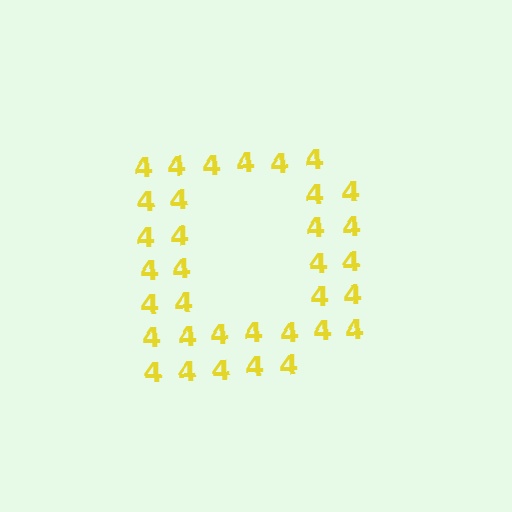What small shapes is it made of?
It is made of small digit 4's.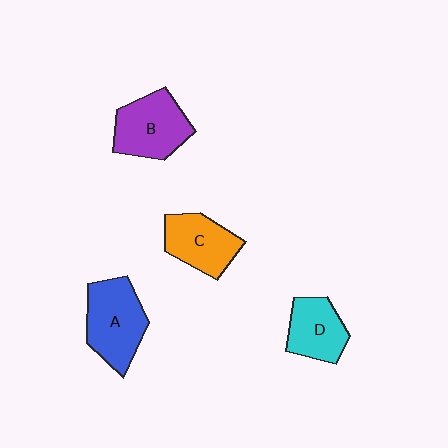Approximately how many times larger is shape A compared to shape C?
Approximately 1.2 times.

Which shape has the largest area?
Shape A (blue).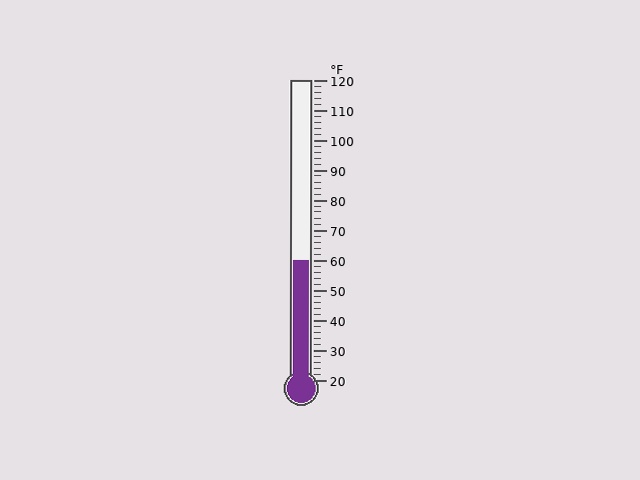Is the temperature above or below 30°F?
The temperature is above 30°F.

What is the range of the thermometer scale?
The thermometer scale ranges from 20°F to 120°F.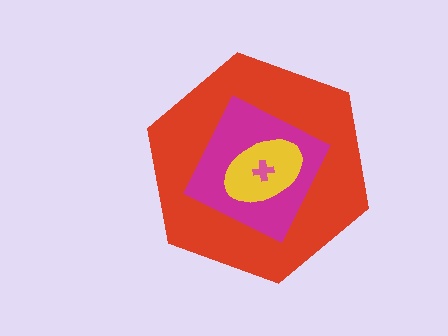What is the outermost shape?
The red hexagon.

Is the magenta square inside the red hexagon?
Yes.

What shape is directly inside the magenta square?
The yellow ellipse.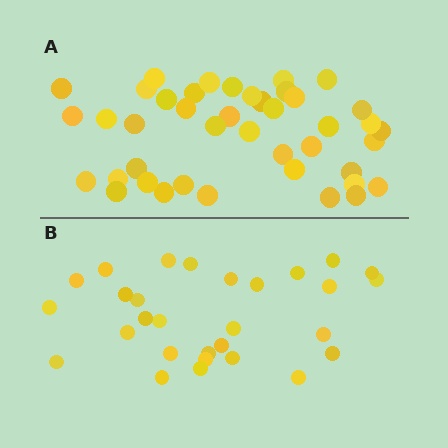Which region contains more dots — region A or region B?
Region A (the top region) has more dots.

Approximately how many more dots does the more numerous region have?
Region A has approximately 15 more dots than region B.